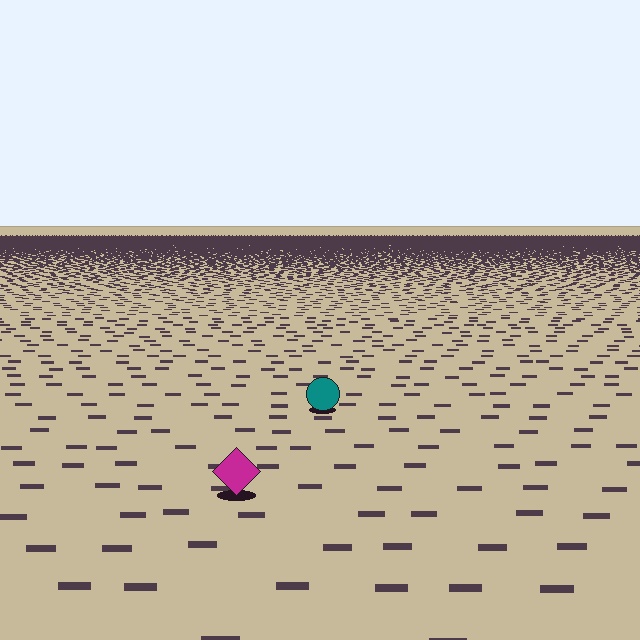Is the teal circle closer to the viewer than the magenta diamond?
No. The magenta diamond is closer — you can tell from the texture gradient: the ground texture is coarser near it.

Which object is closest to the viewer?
The magenta diamond is closest. The texture marks near it are larger and more spread out.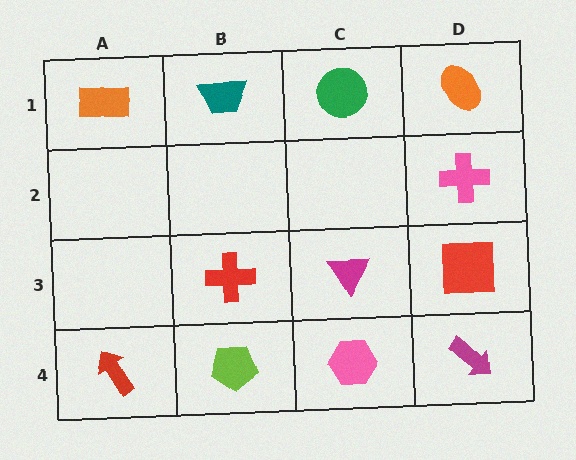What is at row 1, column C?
A green circle.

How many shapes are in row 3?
3 shapes.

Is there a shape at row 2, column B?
No, that cell is empty.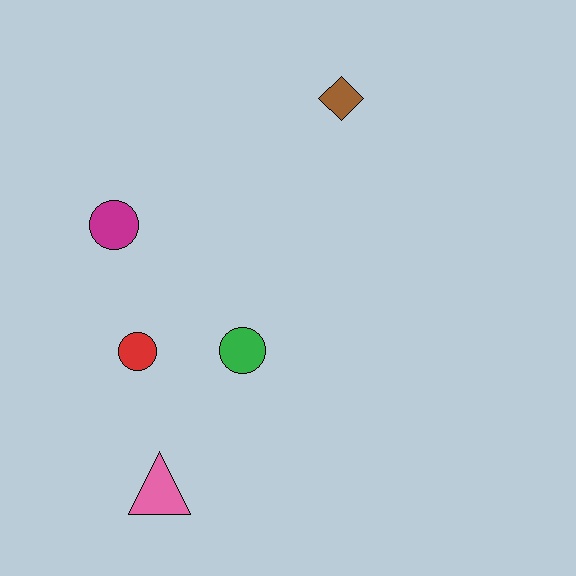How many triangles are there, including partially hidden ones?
There is 1 triangle.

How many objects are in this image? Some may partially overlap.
There are 5 objects.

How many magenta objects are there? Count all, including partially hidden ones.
There is 1 magenta object.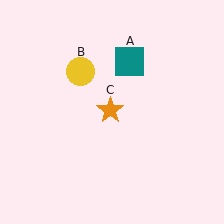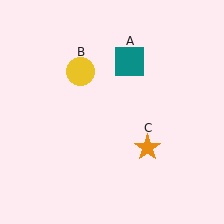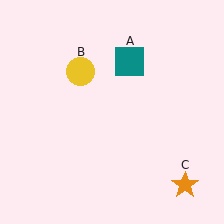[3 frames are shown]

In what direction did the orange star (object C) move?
The orange star (object C) moved down and to the right.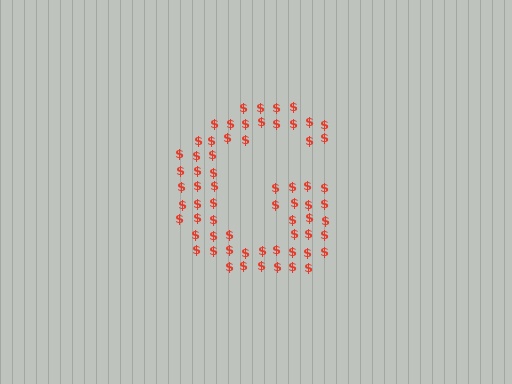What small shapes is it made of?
It is made of small dollar signs.